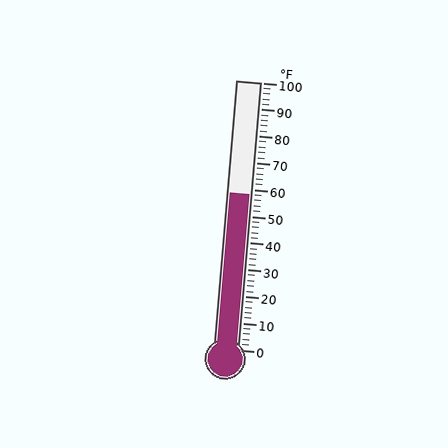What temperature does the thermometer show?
The thermometer shows approximately 58°F.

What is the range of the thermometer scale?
The thermometer scale ranges from 0°F to 100°F.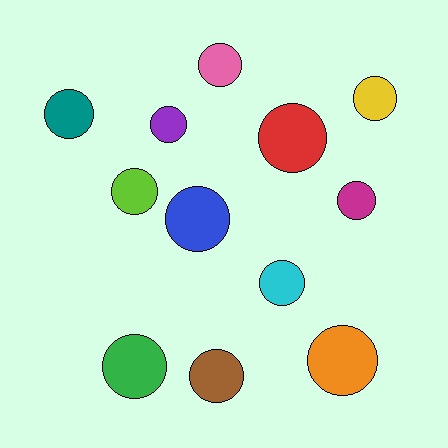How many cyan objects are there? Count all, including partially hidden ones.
There is 1 cyan object.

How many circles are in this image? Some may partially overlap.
There are 12 circles.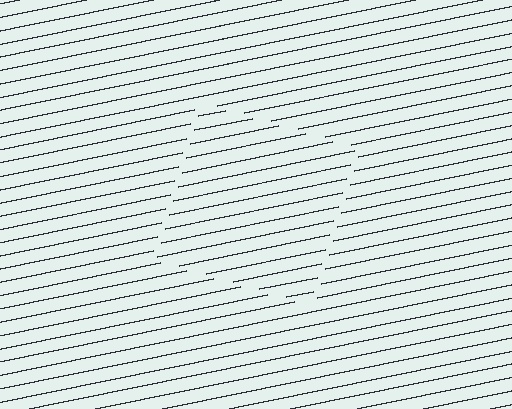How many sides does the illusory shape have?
4 sides — the line-ends trace a square.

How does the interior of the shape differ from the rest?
The interior of the shape contains the same grating, shifted by half a period — the contour is defined by the phase discontinuity where line-ends from the inner and outer gratings abut.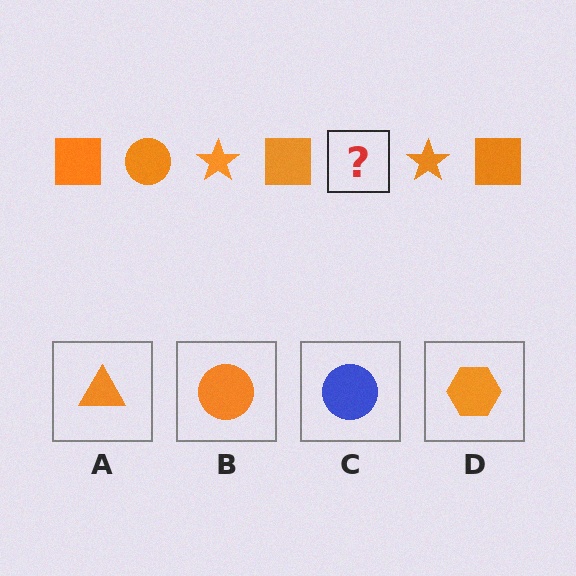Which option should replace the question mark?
Option B.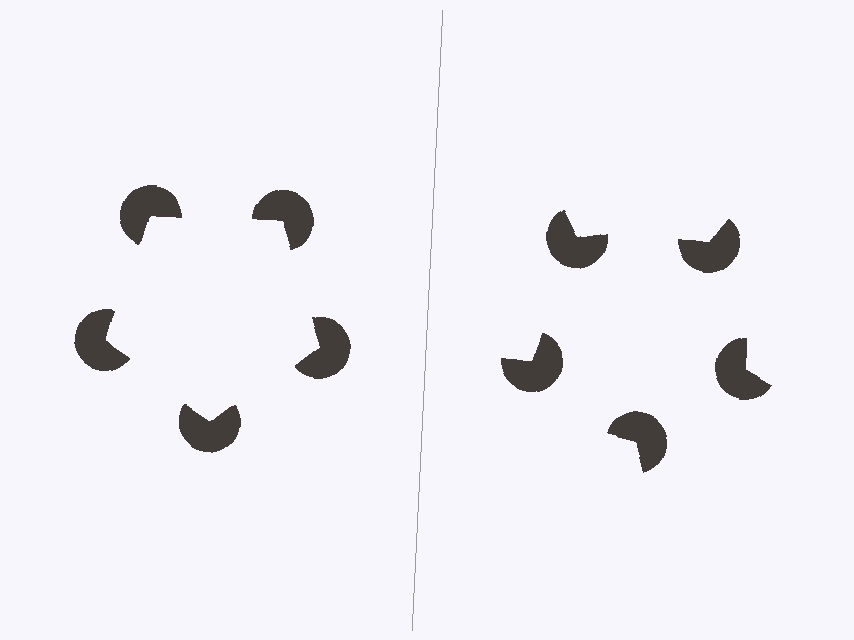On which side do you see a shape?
An illusory pentagon appears on the left side. On the right side the wedge cuts are rotated, so no coherent shape forms.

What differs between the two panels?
The pac-man discs are positioned identically on both sides; only the wedge orientations differ. On the left they align to a pentagon; on the right they are misaligned.